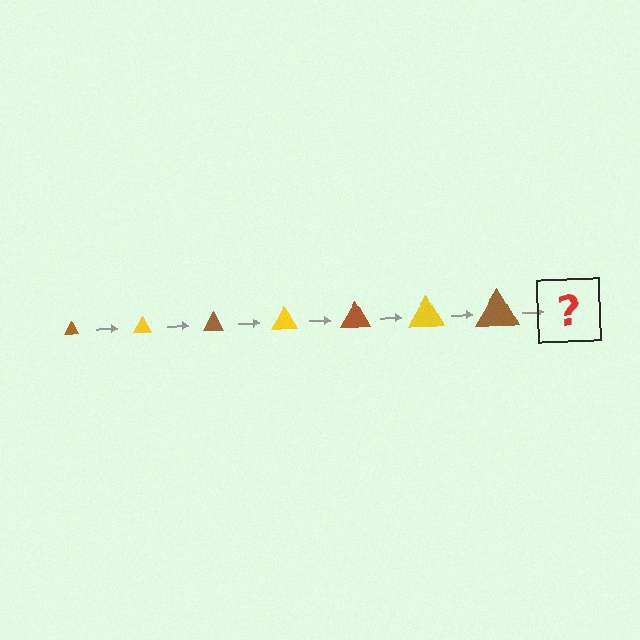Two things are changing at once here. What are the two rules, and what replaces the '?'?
The two rules are that the triangle grows larger each step and the color cycles through brown and yellow. The '?' should be a yellow triangle, larger than the previous one.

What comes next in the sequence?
The next element should be a yellow triangle, larger than the previous one.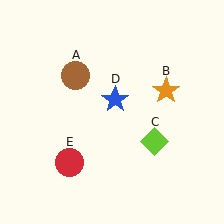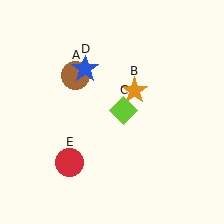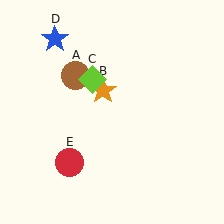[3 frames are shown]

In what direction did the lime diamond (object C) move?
The lime diamond (object C) moved up and to the left.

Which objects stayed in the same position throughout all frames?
Brown circle (object A) and red circle (object E) remained stationary.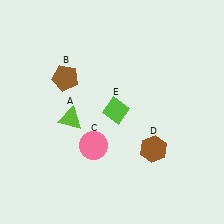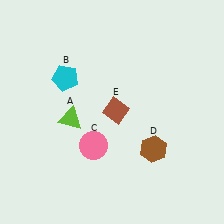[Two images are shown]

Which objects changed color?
B changed from brown to cyan. E changed from lime to brown.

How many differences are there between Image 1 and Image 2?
There are 2 differences between the two images.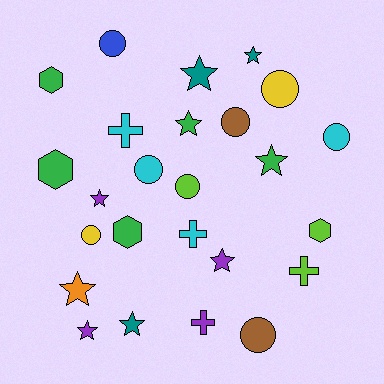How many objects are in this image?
There are 25 objects.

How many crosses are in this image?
There are 4 crosses.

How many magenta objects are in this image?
There are no magenta objects.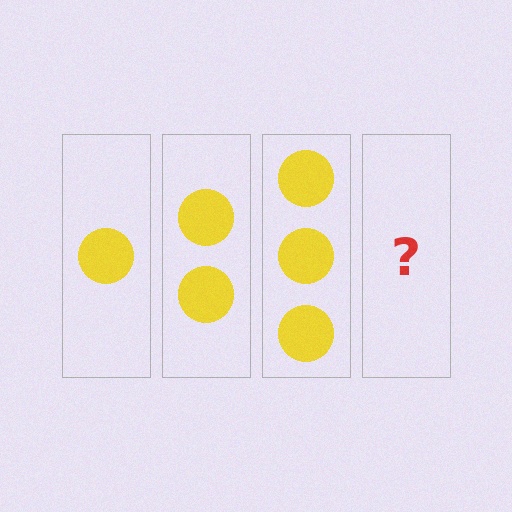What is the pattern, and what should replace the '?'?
The pattern is that each step adds one more circle. The '?' should be 4 circles.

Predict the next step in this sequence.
The next step is 4 circles.